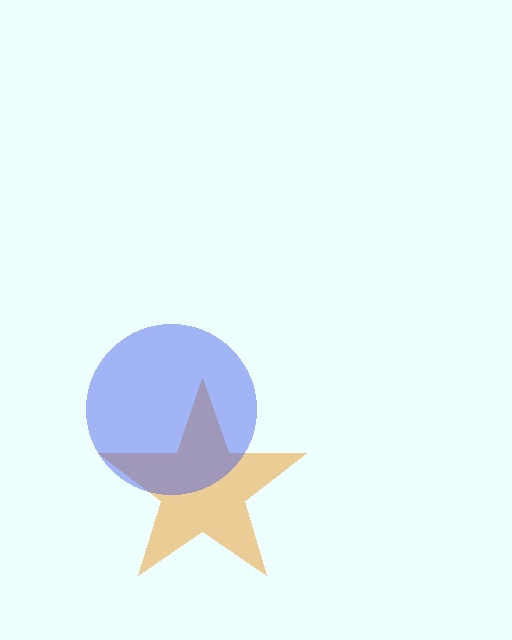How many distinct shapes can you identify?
There are 2 distinct shapes: an orange star, a blue circle.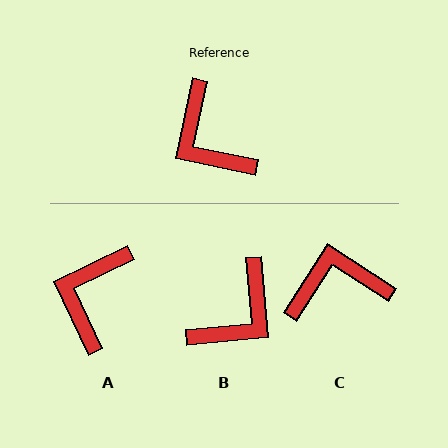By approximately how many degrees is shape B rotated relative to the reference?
Approximately 107 degrees counter-clockwise.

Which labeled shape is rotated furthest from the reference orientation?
C, about 111 degrees away.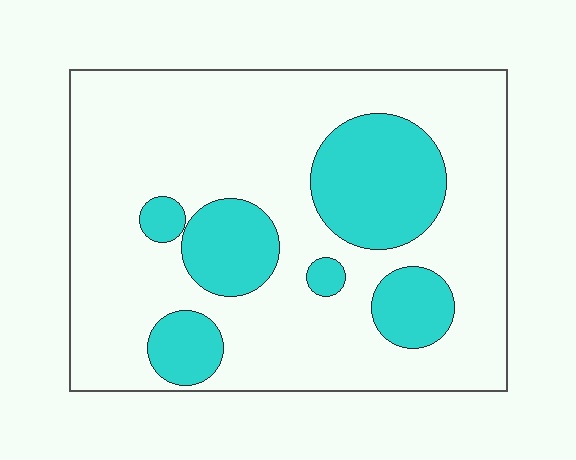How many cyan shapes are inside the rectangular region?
6.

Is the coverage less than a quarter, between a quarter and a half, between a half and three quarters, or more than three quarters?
Between a quarter and a half.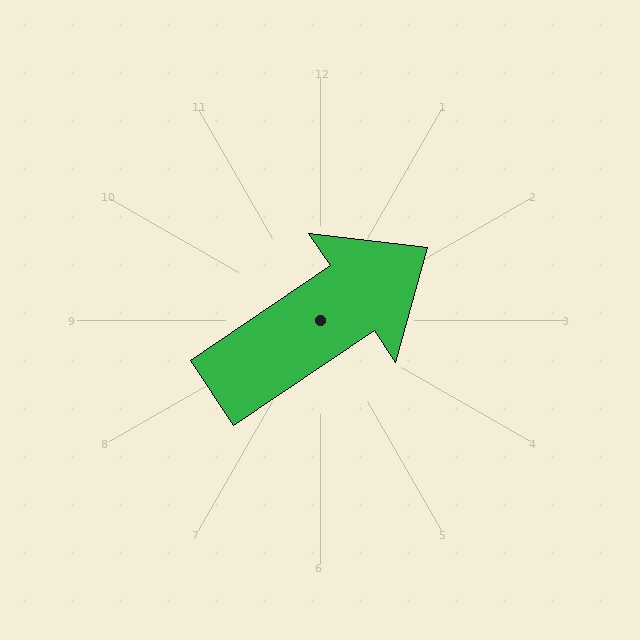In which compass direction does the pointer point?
Northeast.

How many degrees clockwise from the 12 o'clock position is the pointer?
Approximately 56 degrees.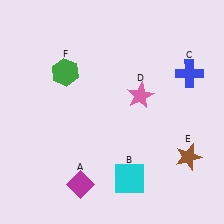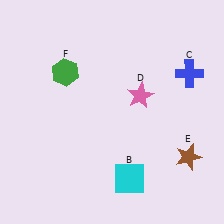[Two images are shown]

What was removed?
The magenta diamond (A) was removed in Image 2.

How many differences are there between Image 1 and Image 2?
There is 1 difference between the two images.